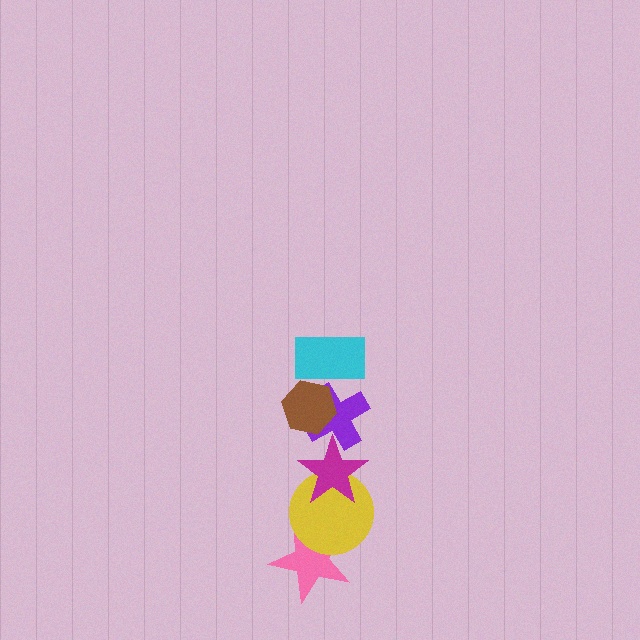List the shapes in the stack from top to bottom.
From top to bottom: the cyan rectangle, the brown hexagon, the purple cross, the magenta star, the yellow circle, the pink star.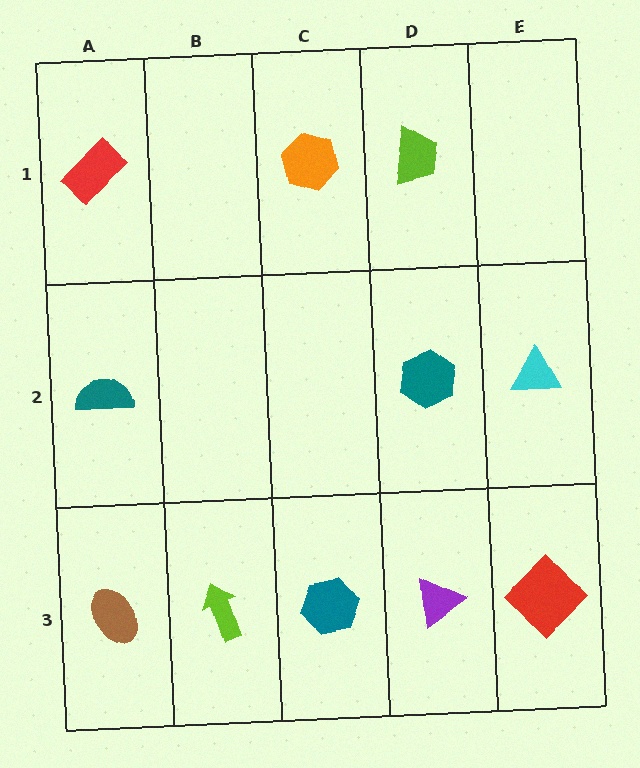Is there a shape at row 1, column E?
No, that cell is empty.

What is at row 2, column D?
A teal hexagon.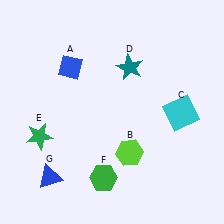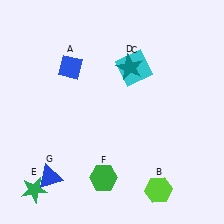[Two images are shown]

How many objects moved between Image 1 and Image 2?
3 objects moved between the two images.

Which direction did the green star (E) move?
The green star (E) moved down.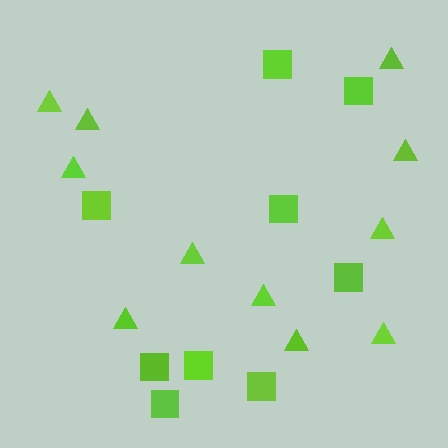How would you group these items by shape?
There are 2 groups: one group of squares (9) and one group of triangles (11).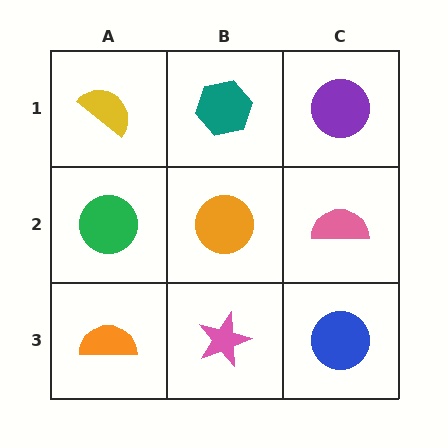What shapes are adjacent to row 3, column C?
A pink semicircle (row 2, column C), a pink star (row 3, column B).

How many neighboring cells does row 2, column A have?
3.